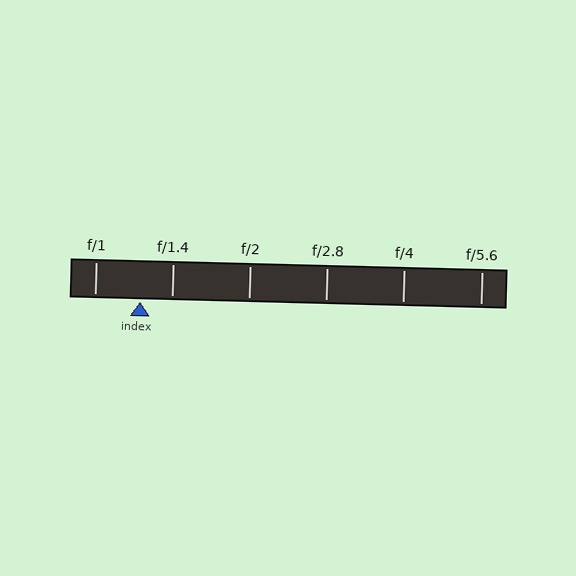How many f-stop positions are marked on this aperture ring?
There are 6 f-stop positions marked.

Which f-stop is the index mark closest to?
The index mark is closest to f/1.4.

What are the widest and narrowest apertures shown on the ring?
The widest aperture shown is f/1 and the narrowest is f/5.6.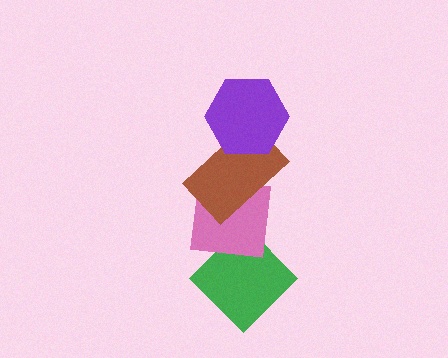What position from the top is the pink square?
The pink square is 3rd from the top.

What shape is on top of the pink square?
The brown rectangle is on top of the pink square.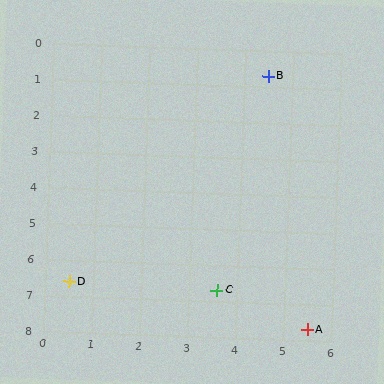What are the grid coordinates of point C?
Point C is at approximately (3.6, 6.7).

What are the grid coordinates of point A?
Point A is at approximately (5.5, 7.7).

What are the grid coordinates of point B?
Point B is at approximately (4.5, 0.7).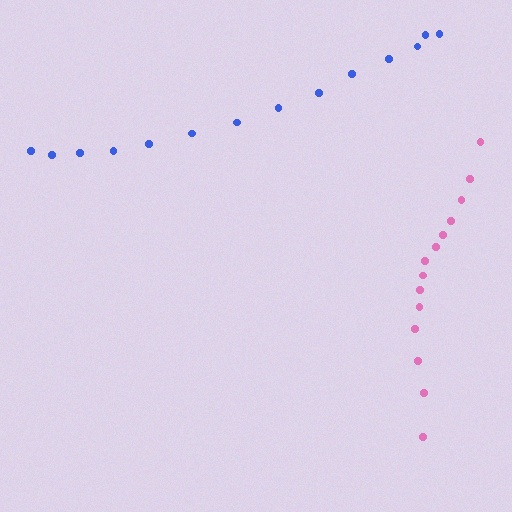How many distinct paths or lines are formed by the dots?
There are 2 distinct paths.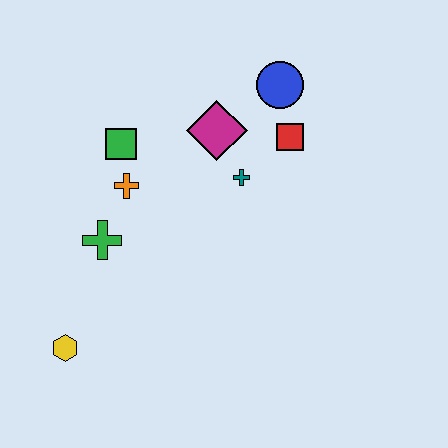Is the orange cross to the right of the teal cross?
No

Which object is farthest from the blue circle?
The yellow hexagon is farthest from the blue circle.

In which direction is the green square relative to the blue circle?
The green square is to the left of the blue circle.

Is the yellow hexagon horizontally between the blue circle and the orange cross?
No